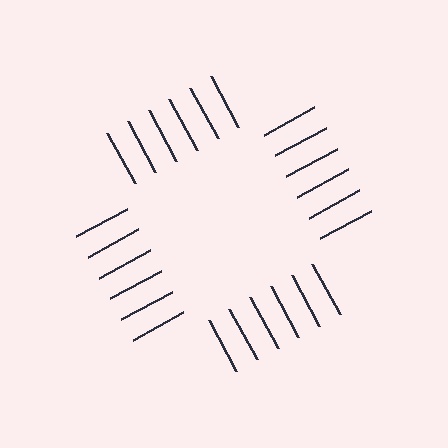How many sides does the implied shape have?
4 sides — the line-ends trace a square.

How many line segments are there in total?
24 — 6 along each of the 4 edges.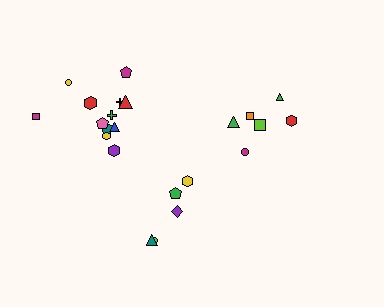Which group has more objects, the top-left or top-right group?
The top-left group.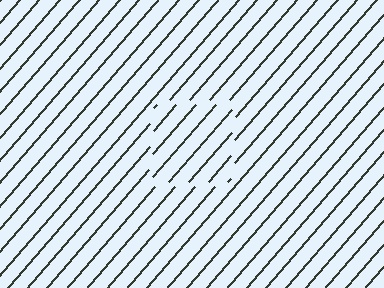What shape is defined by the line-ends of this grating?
An illusory square. The interior of the shape contains the same grating, shifted by half a period — the contour is defined by the phase discontinuity where line-ends from the inner and outer gratings abut.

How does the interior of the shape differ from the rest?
The interior of the shape contains the same grating, shifted by half a period — the contour is defined by the phase discontinuity where line-ends from the inner and outer gratings abut.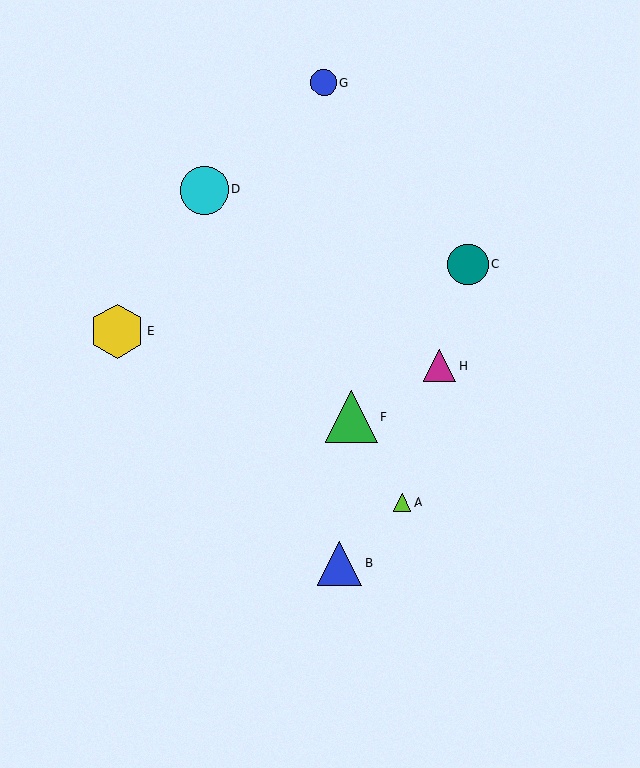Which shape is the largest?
The yellow hexagon (labeled E) is the largest.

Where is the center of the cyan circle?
The center of the cyan circle is at (204, 190).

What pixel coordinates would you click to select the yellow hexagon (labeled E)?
Click at (117, 332) to select the yellow hexagon E.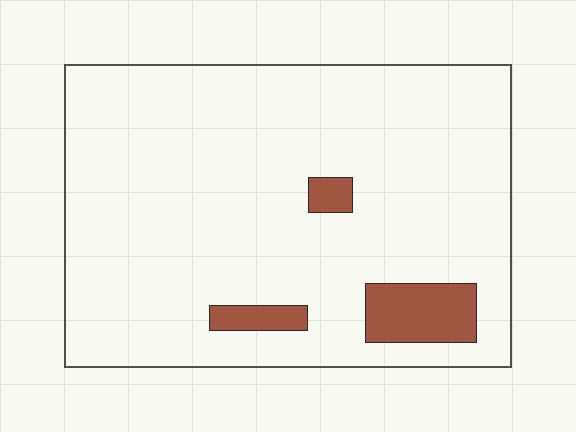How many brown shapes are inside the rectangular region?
3.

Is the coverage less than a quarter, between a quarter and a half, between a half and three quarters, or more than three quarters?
Less than a quarter.